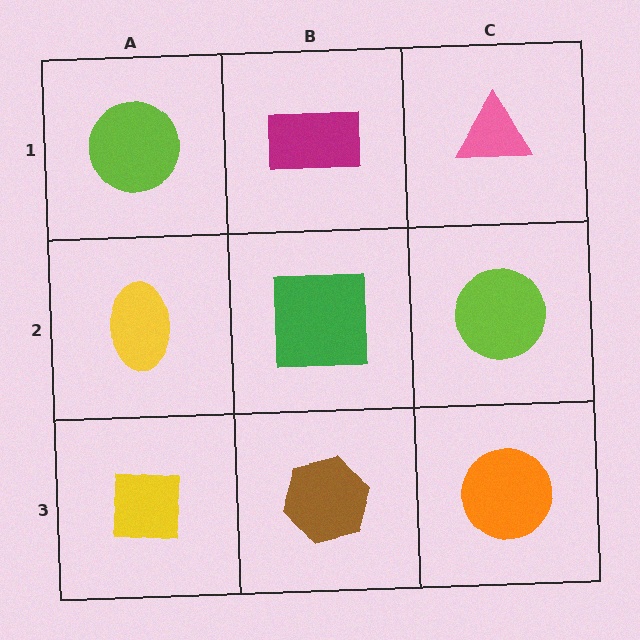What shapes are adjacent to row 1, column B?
A green square (row 2, column B), a lime circle (row 1, column A), a pink triangle (row 1, column C).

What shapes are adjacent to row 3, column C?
A lime circle (row 2, column C), a brown hexagon (row 3, column B).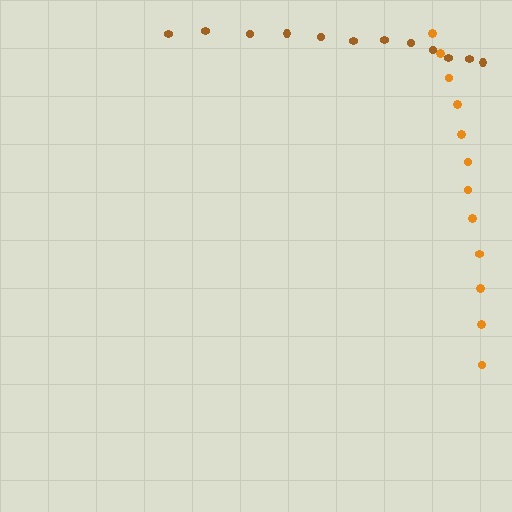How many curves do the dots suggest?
There are 2 distinct paths.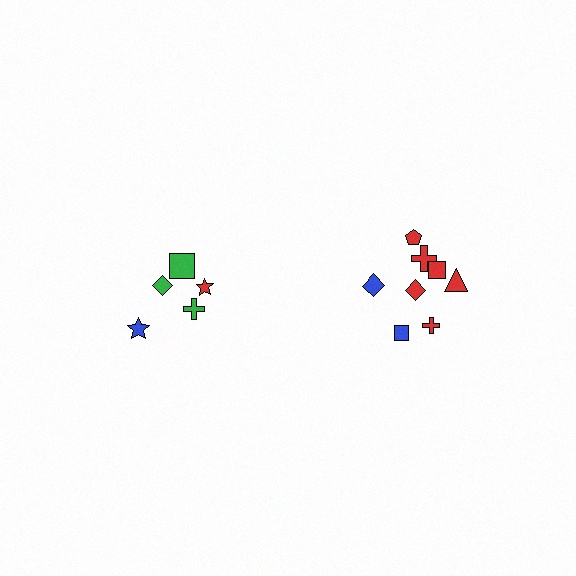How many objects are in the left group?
There are 5 objects.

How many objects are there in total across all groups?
There are 13 objects.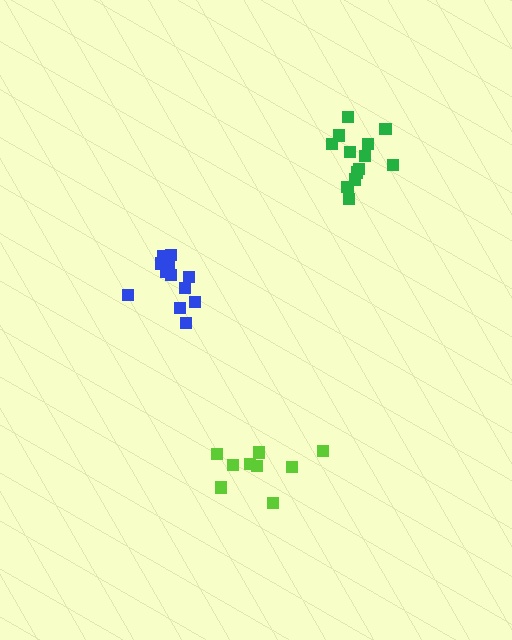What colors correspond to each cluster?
The clusters are colored: green, lime, blue.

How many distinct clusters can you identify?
There are 3 distinct clusters.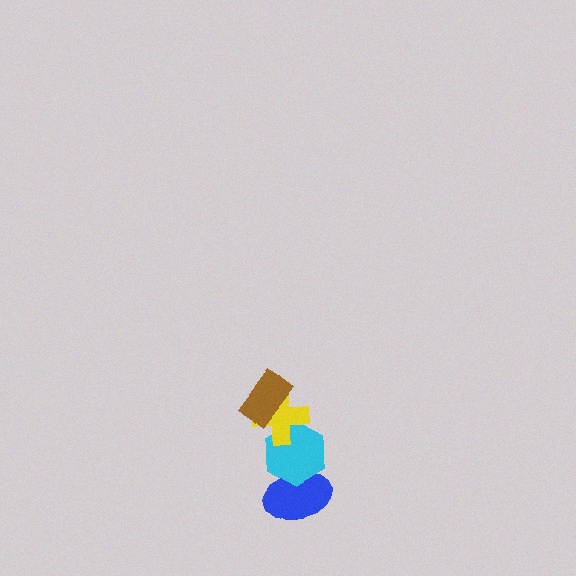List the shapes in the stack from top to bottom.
From top to bottom: the brown rectangle, the yellow cross, the cyan hexagon, the blue ellipse.